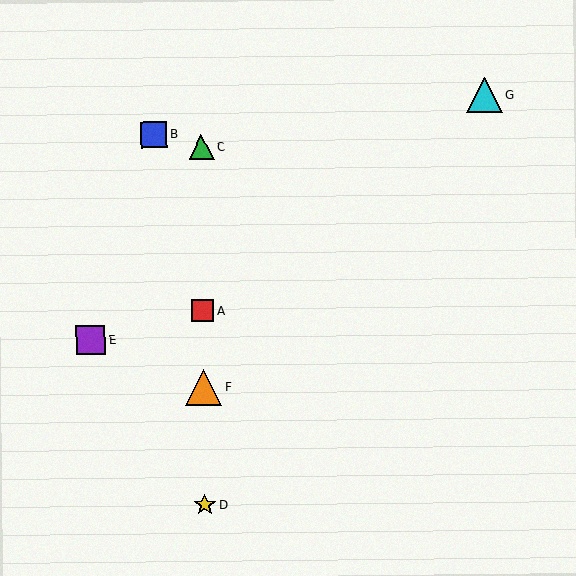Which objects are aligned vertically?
Objects A, C, D, F are aligned vertically.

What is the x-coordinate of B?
Object B is at x≈154.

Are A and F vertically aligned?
Yes, both are at x≈203.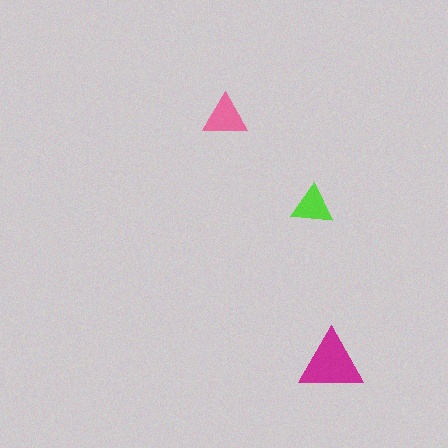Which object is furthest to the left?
The pink triangle is leftmost.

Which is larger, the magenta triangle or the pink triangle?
The magenta one.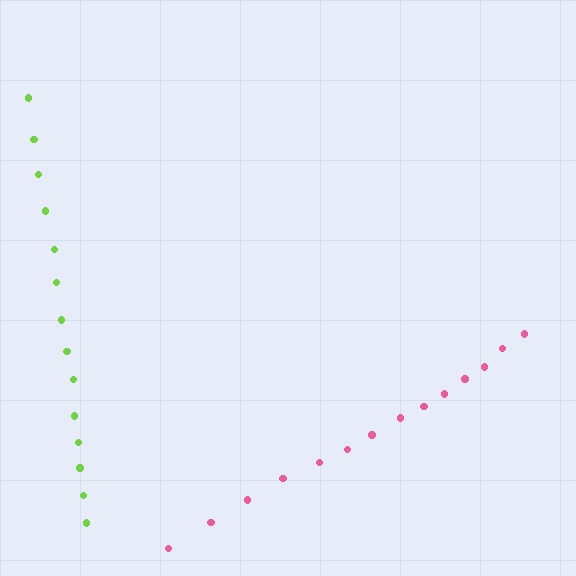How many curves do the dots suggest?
There are 2 distinct paths.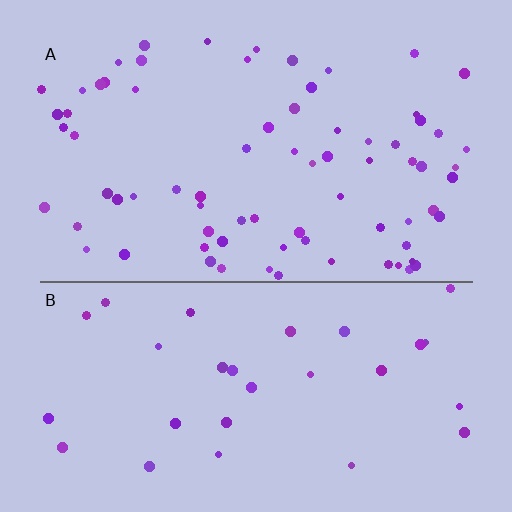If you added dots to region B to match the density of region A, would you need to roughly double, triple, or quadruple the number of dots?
Approximately double.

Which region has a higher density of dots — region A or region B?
A (the top).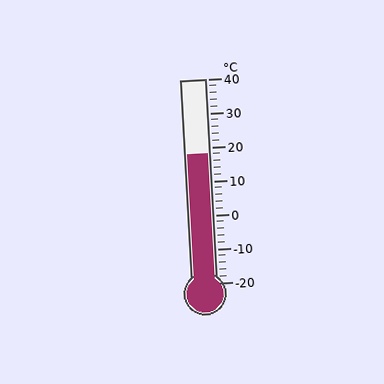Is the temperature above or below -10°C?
The temperature is above -10°C.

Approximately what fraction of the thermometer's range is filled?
The thermometer is filled to approximately 65% of its range.